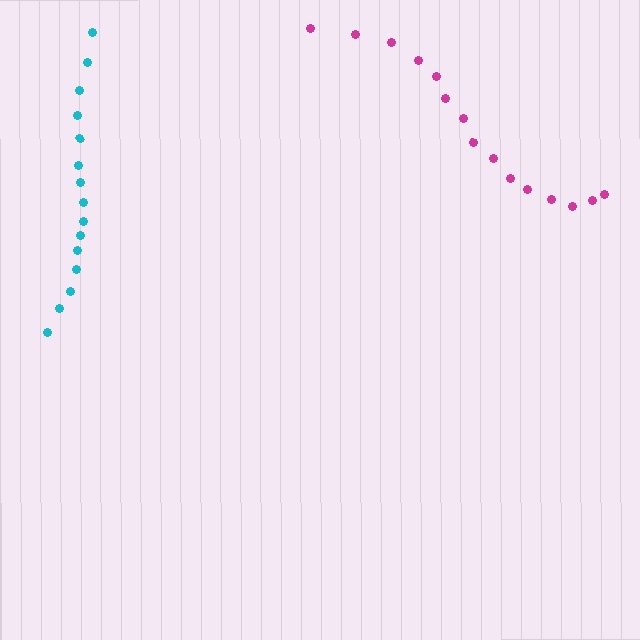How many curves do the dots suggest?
There are 2 distinct paths.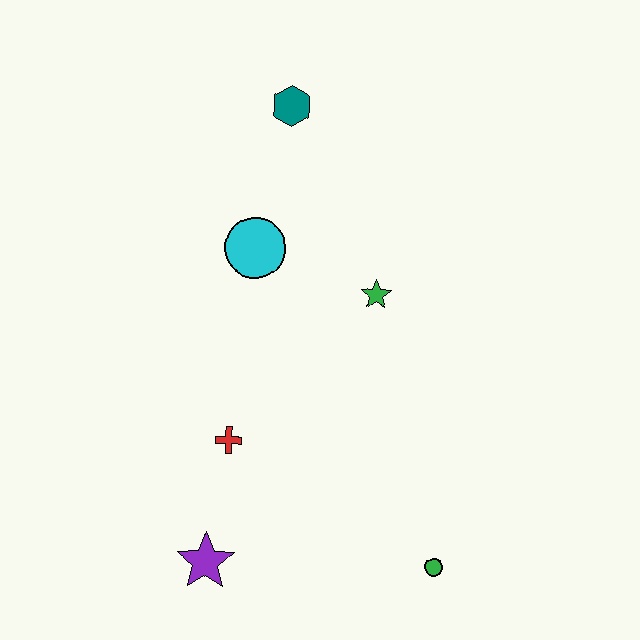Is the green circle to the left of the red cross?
No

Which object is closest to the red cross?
The purple star is closest to the red cross.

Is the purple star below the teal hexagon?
Yes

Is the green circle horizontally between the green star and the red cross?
No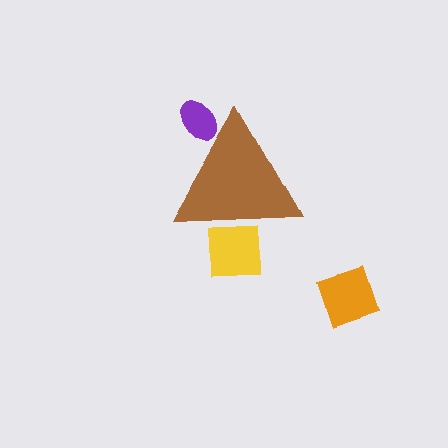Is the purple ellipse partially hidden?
Yes, the purple ellipse is partially hidden behind the brown triangle.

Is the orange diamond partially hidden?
No, the orange diamond is fully visible.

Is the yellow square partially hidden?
Yes, the yellow square is partially hidden behind the brown triangle.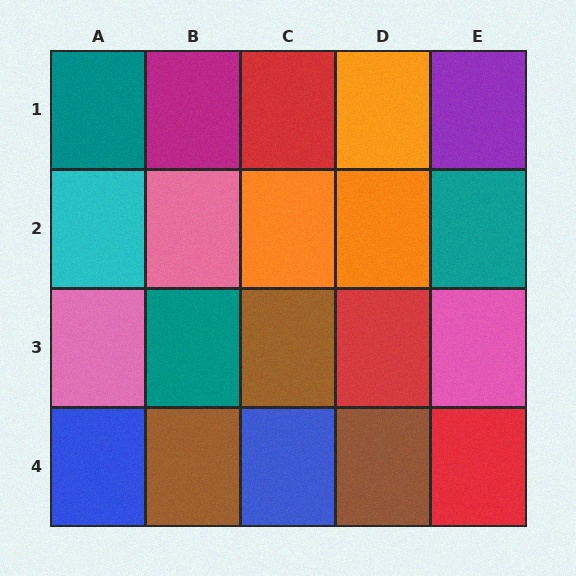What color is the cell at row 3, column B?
Teal.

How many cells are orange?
3 cells are orange.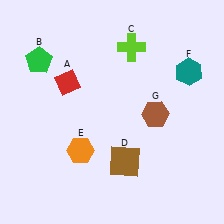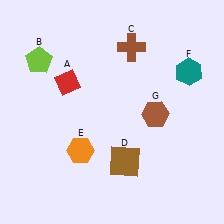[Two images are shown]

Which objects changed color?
B changed from green to lime. C changed from lime to brown.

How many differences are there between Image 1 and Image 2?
There are 2 differences between the two images.